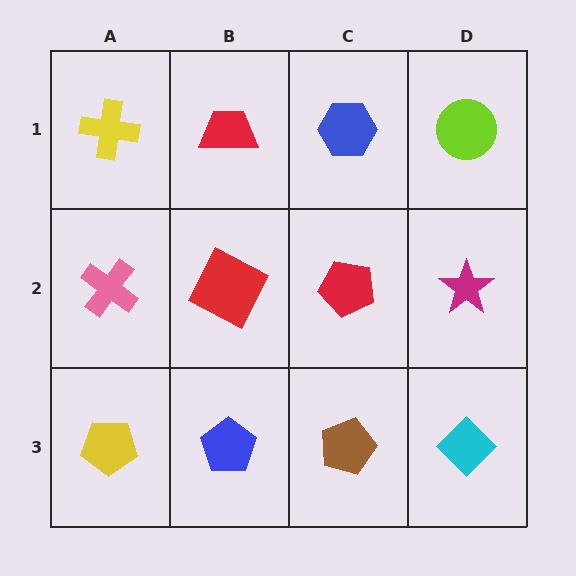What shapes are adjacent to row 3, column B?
A red square (row 2, column B), a yellow pentagon (row 3, column A), a brown pentagon (row 3, column C).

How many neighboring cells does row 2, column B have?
4.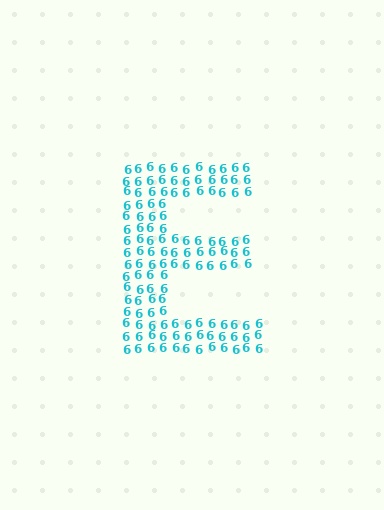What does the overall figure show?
The overall figure shows the letter E.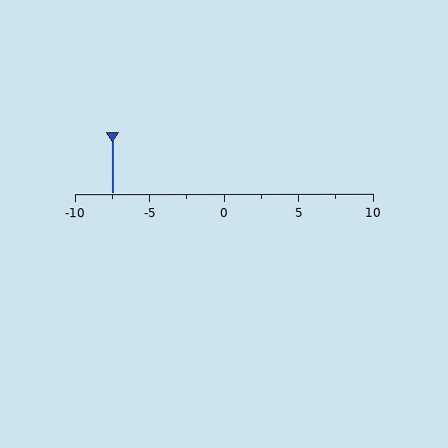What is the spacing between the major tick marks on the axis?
The major ticks are spaced 5 apart.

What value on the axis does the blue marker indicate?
The marker indicates approximately -7.5.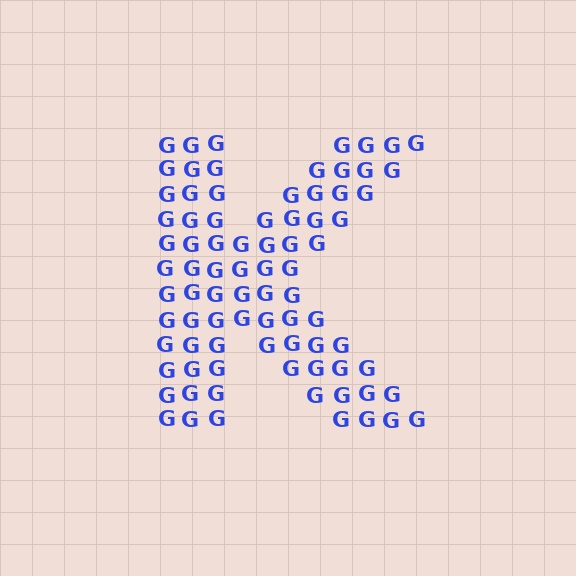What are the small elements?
The small elements are letter G's.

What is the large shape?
The large shape is the letter K.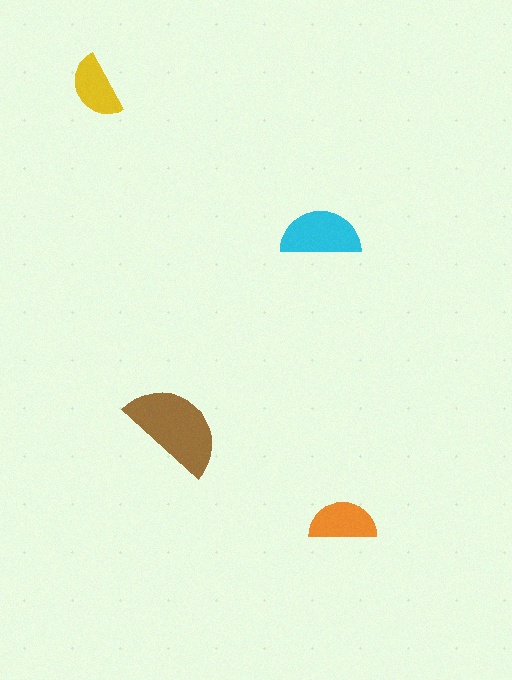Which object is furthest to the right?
The orange semicircle is rightmost.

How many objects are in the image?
There are 4 objects in the image.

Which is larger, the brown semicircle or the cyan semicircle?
The brown one.